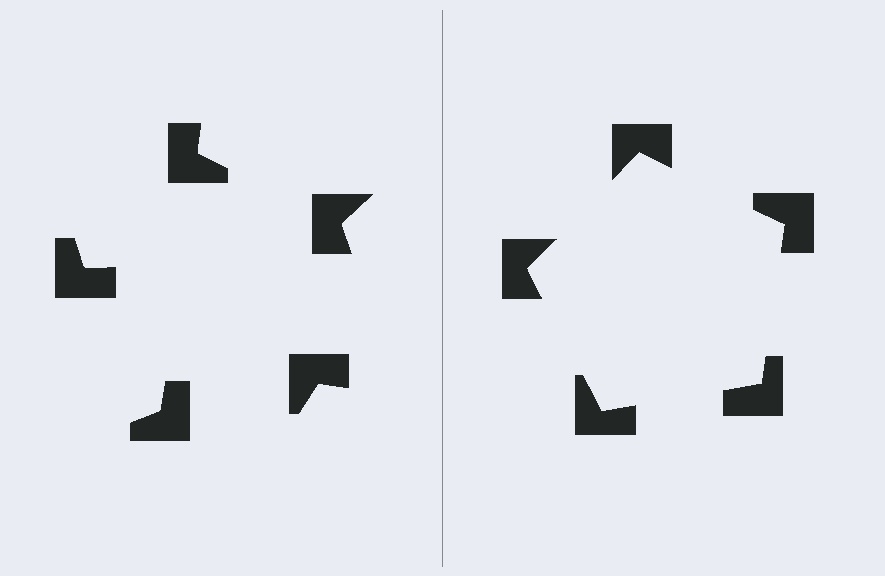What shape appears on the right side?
An illusory pentagon.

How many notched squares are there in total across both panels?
10 — 5 on each side.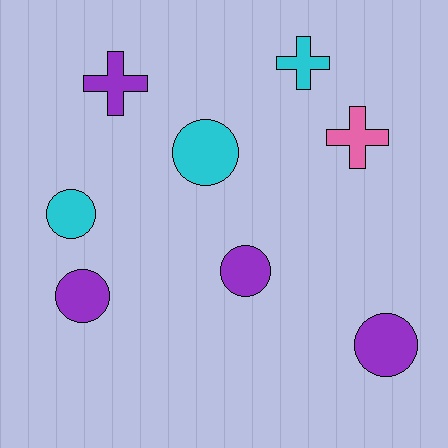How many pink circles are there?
There are no pink circles.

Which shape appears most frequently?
Circle, with 5 objects.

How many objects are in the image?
There are 8 objects.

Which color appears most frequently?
Purple, with 4 objects.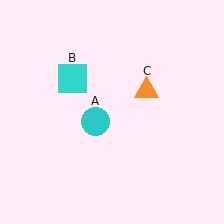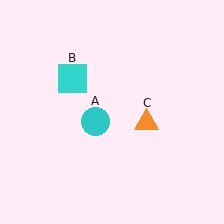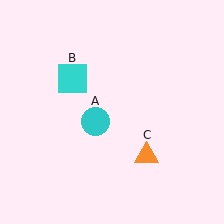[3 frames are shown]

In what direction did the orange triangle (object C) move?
The orange triangle (object C) moved down.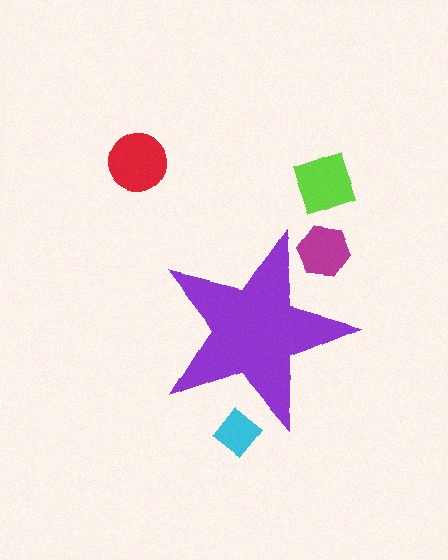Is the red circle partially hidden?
No, the red circle is fully visible.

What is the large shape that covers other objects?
A purple star.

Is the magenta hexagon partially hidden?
Yes, the magenta hexagon is partially hidden behind the purple star.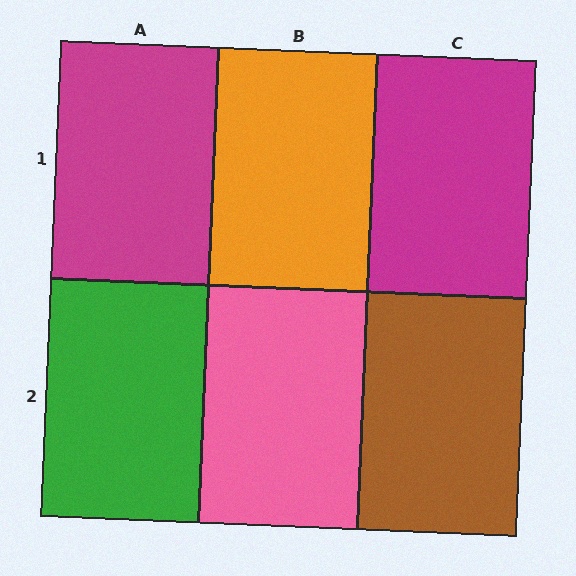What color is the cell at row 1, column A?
Magenta.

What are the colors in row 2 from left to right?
Green, pink, brown.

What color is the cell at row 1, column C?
Magenta.